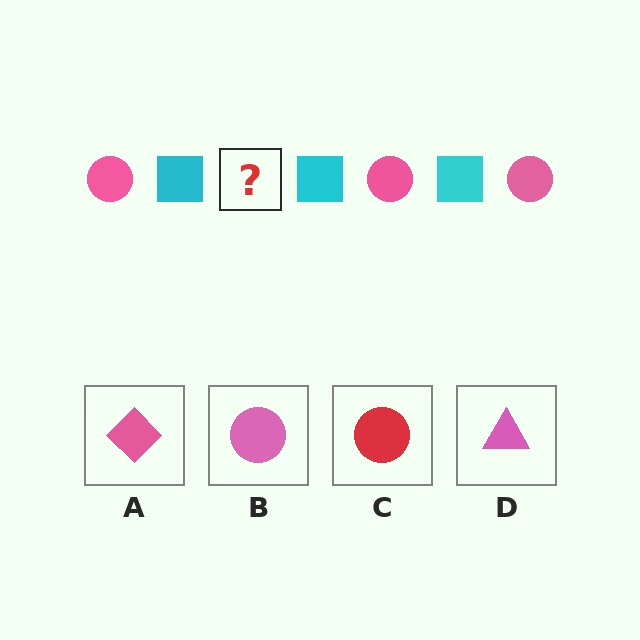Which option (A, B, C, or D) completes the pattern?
B.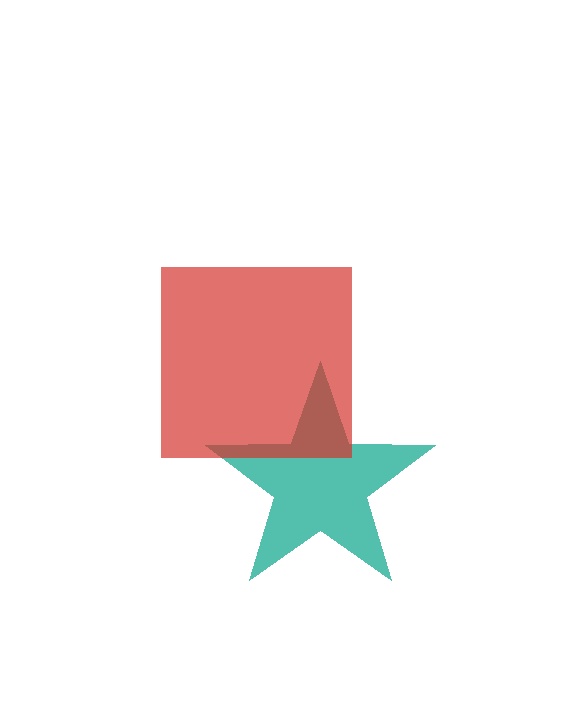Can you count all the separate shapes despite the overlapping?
Yes, there are 2 separate shapes.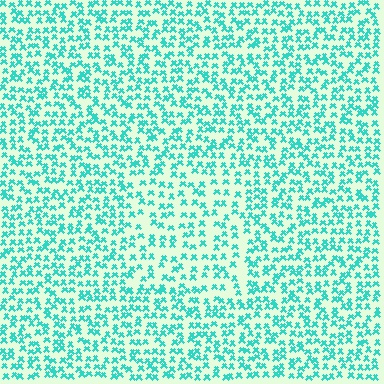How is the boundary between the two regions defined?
The boundary is defined by a change in element density (approximately 1.5x ratio). All elements are the same color, size, and shape.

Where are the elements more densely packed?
The elements are more densely packed outside the rectangle boundary.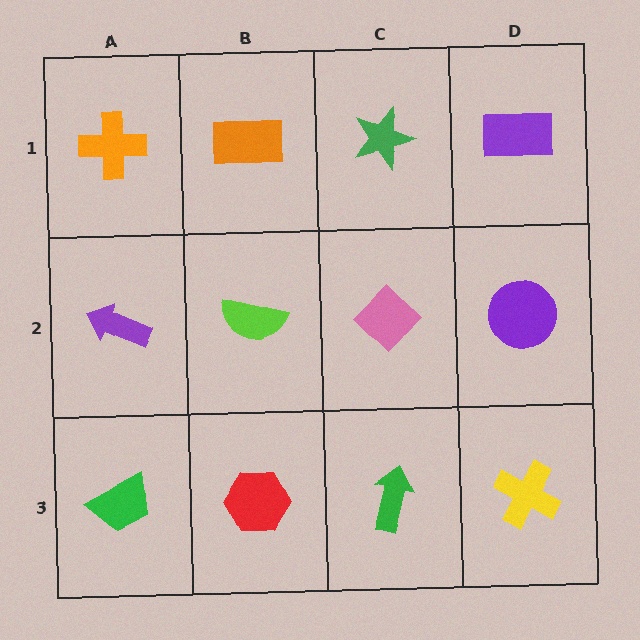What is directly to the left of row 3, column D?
A green arrow.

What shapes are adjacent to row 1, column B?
A lime semicircle (row 2, column B), an orange cross (row 1, column A), a green star (row 1, column C).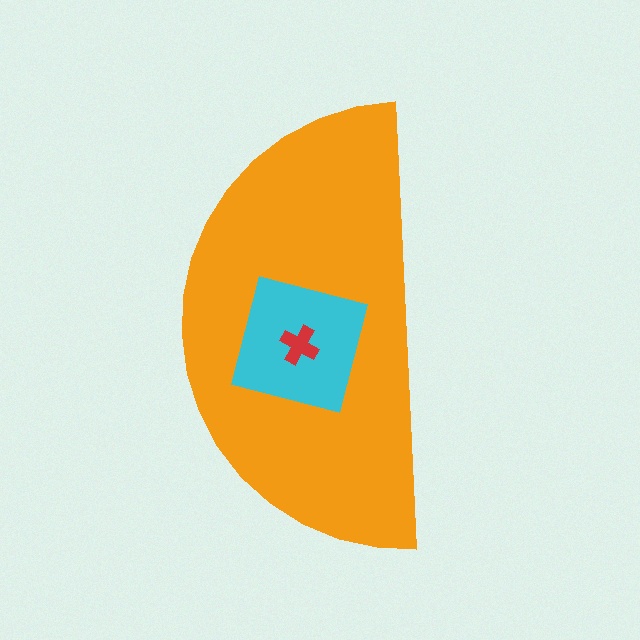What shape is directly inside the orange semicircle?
The cyan square.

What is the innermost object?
The red cross.